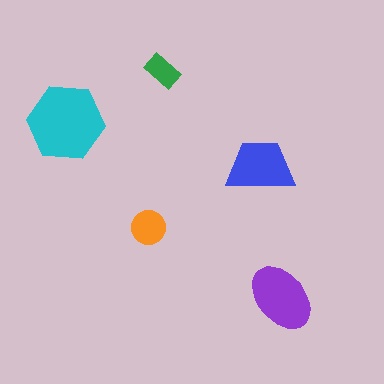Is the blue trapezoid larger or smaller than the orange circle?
Larger.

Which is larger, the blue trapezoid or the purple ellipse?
The purple ellipse.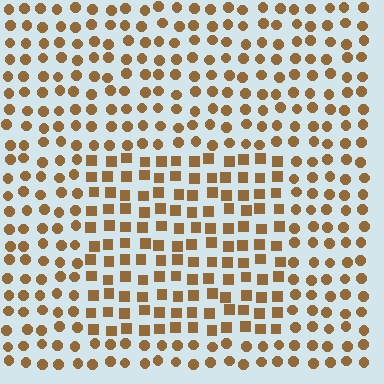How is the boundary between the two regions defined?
The boundary is defined by a change in element shape: squares inside vs. circles outside. All elements share the same color and spacing.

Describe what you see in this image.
The image is filled with small brown elements arranged in a uniform grid. A rectangle-shaped region contains squares, while the surrounding area contains circles. The boundary is defined purely by the change in element shape.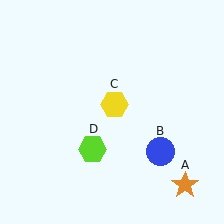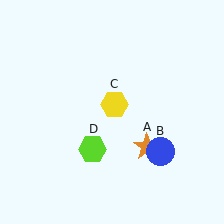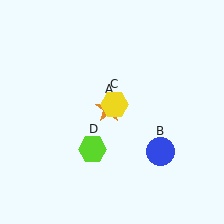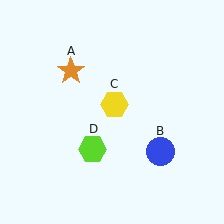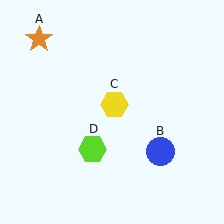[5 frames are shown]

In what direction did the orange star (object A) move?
The orange star (object A) moved up and to the left.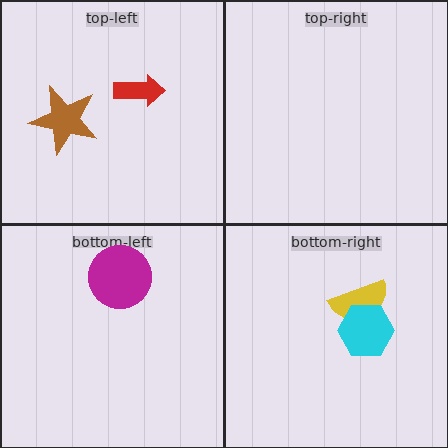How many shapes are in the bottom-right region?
2.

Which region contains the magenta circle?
The bottom-left region.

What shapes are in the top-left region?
The red arrow, the brown star.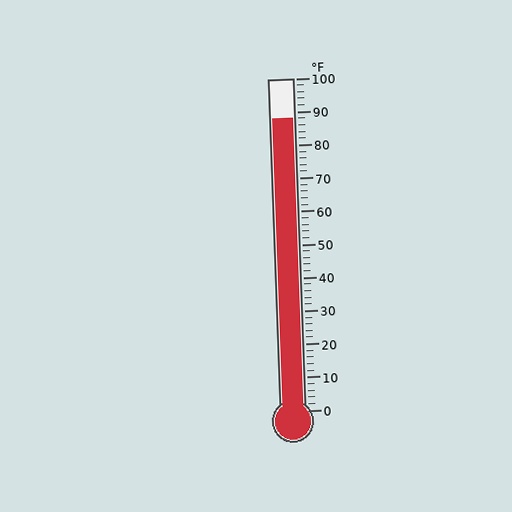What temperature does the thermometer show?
The thermometer shows approximately 88°F.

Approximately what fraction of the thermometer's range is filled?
The thermometer is filled to approximately 90% of its range.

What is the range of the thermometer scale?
The thermometer scale ranges from 0°F to 100°F.